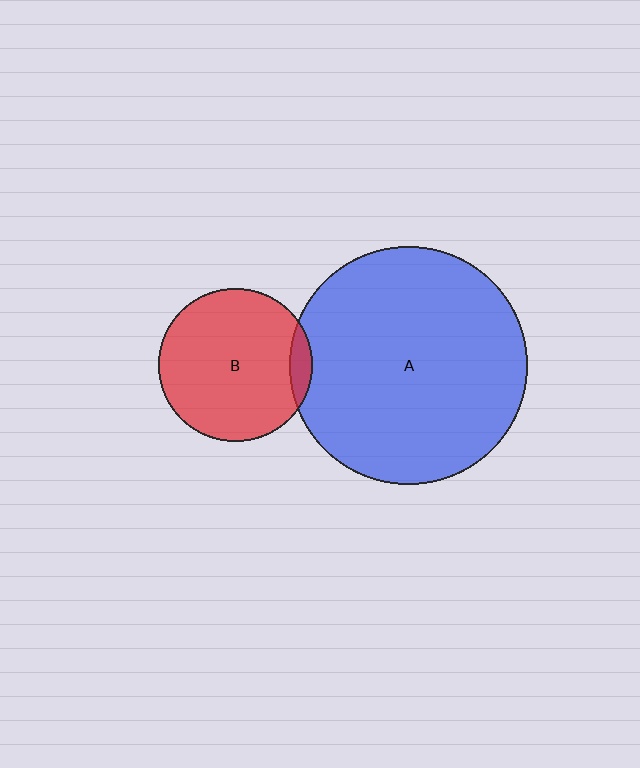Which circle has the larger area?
Circle A (blue).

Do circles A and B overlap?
Yes.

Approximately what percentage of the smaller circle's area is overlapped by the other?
Approximately 5%.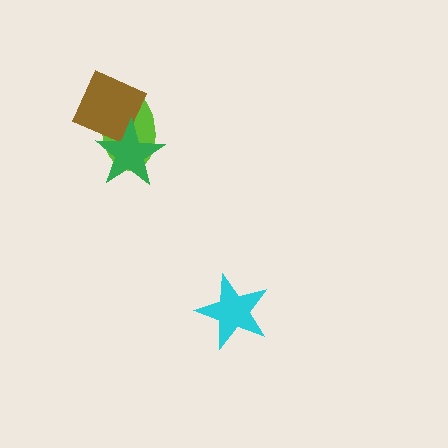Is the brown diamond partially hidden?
Yes, it is partially covered by another shape.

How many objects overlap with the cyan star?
0 objects overlap with the cyan star.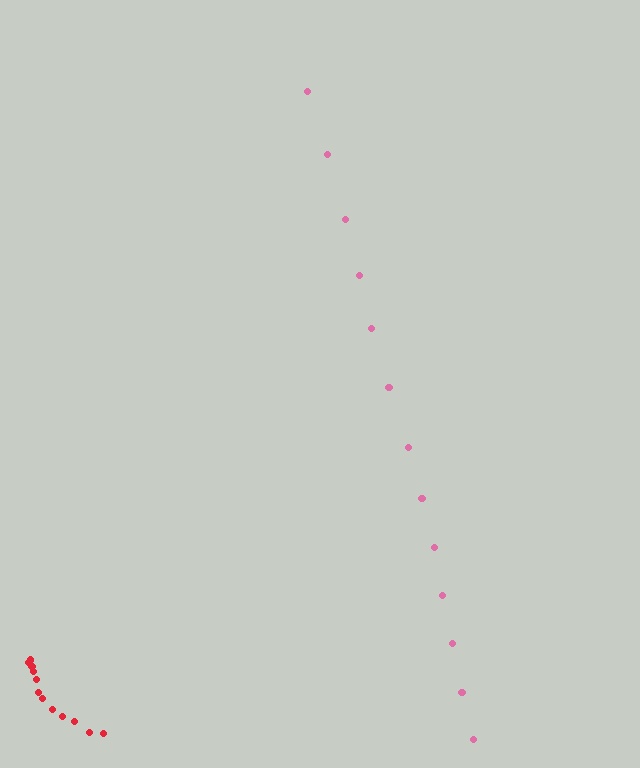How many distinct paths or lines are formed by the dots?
There are 2 distinct paths.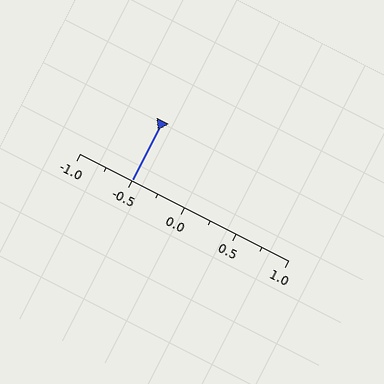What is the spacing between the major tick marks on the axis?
The major ticks are spaced 0.5 apart.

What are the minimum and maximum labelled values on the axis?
The axis runs from -1.0 to 1.0.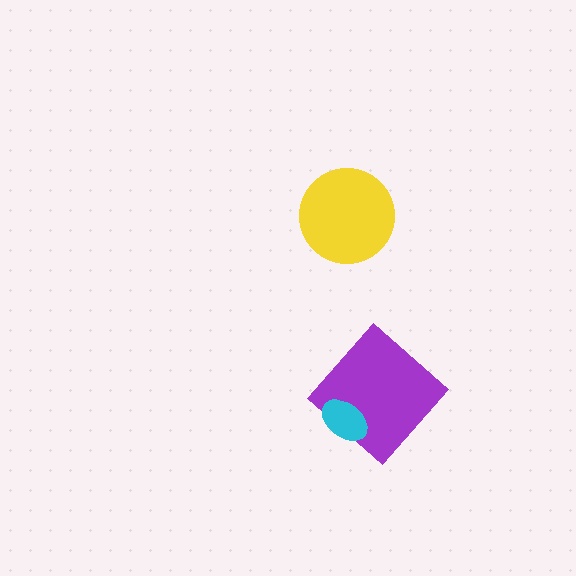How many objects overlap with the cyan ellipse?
1 object overlaps with the cyan ellipse.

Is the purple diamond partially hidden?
Yes, it is partially covered by another shape.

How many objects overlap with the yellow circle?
0 objects overlap with the yellow circle.